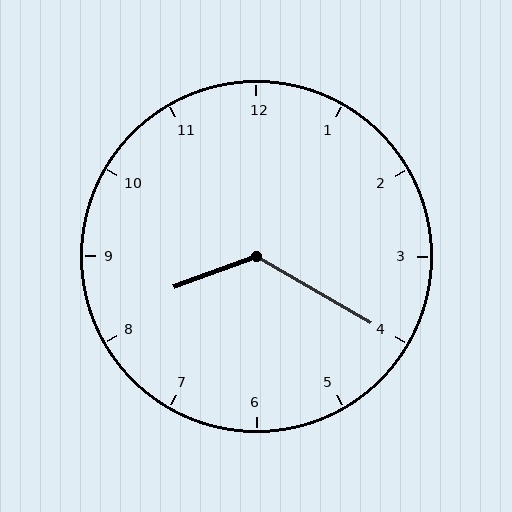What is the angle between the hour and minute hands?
Approximately 130 degrees.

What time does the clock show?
8:20.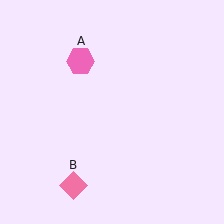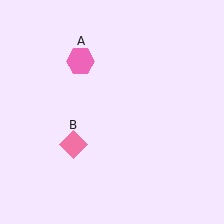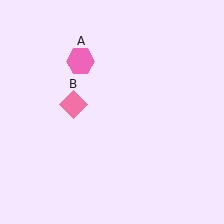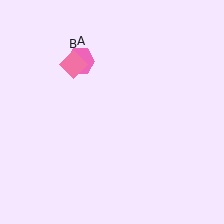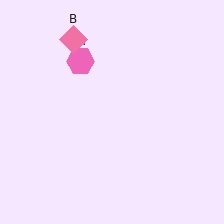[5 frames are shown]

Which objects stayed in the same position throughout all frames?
Pink hexagon (object A) remained stationary.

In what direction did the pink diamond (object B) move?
The pink diamond (object B) moved up.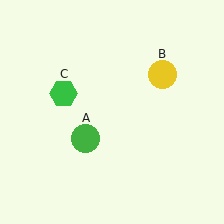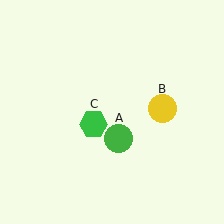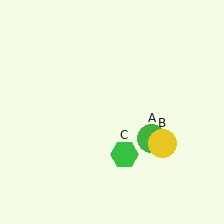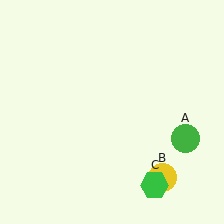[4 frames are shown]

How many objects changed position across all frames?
3 objects changed position: green circle (object A), yellow circle (object B), green hexagon (object C).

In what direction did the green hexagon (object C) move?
The green hexagon (object C) moved down and to the right.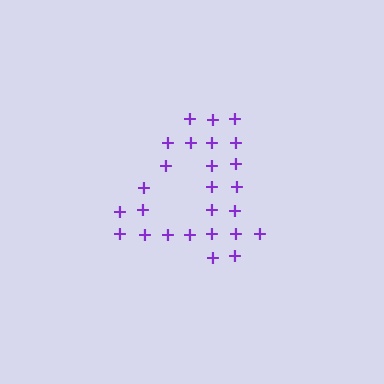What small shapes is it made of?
It is made of small plus signs.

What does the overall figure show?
The overall figure shows the digit 4.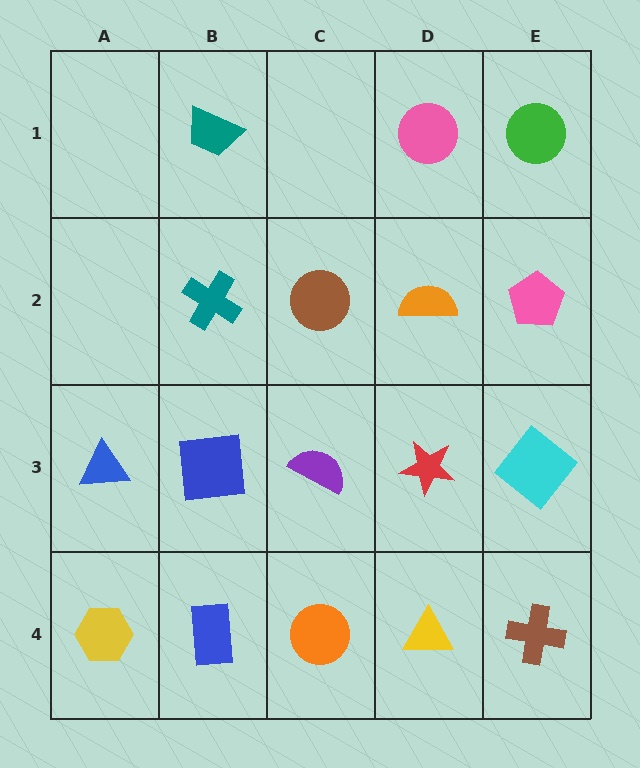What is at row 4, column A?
A yellow hexagon.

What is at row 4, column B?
A blue rectangle.